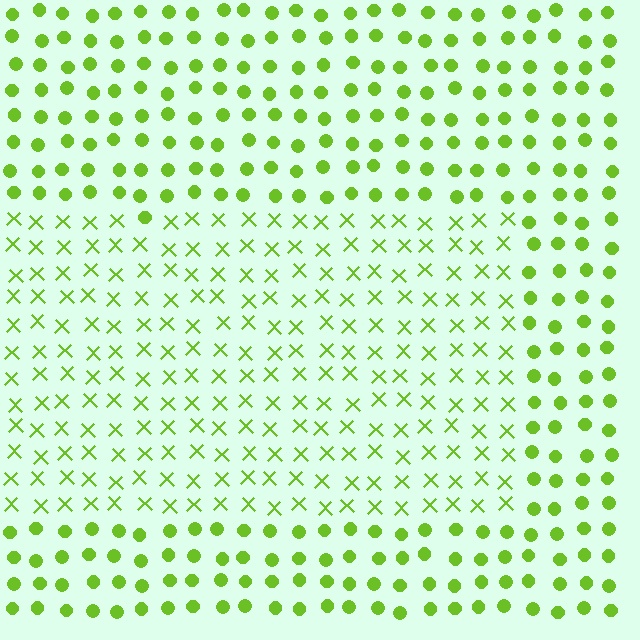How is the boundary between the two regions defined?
The boundary is defined by a change in element shape: X marks inside vs. circles outside. All elements share the same color and spacing.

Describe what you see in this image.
The image is filled with small lime elements arranged in a uniform grid. A rectangle-shaped region contains X marks, while the surrounding area contains circles. The boundary is defined purely by the change in element shape.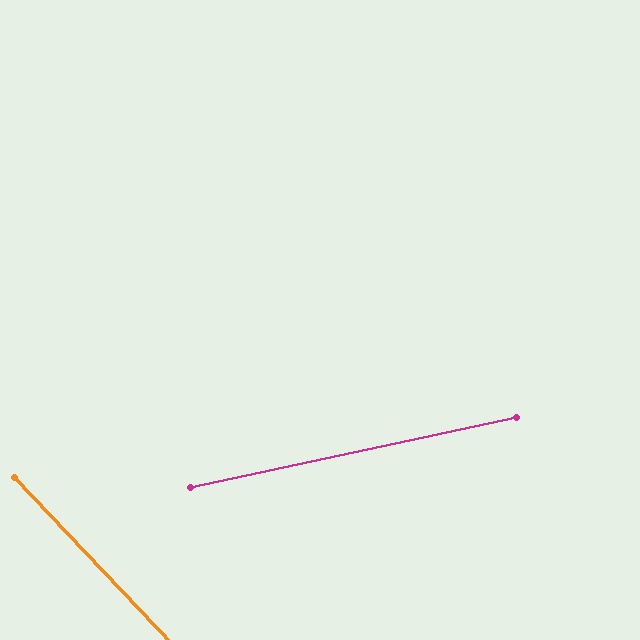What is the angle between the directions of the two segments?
Approximately 59 degrees.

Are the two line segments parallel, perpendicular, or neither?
Neither parallel nor perpendicular — they differ by about 59°.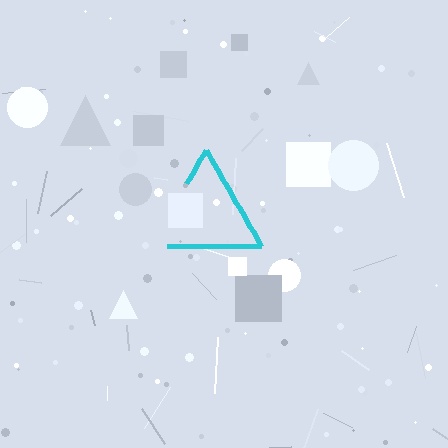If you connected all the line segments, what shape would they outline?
They would outline a triangle.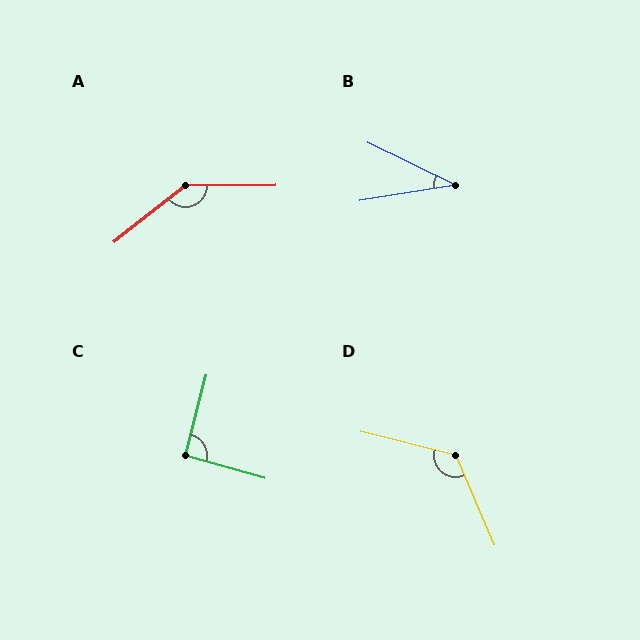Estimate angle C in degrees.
Approximately 92 degrees.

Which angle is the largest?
A, at approximately 142 degrees.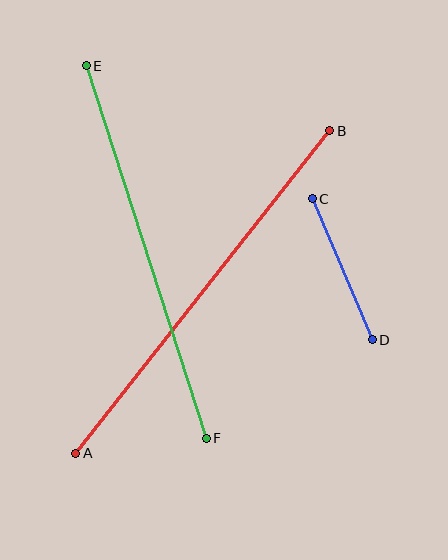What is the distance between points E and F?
The distance is approximately 392 pixels.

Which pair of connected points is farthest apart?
Points A and B are farthest apart.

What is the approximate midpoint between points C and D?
The midpoint is at approximately (342, 269) pixels.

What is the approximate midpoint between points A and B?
The midpoint is at approximately (203, 292) pixels.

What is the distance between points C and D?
The distance is approximately 154 pixels.